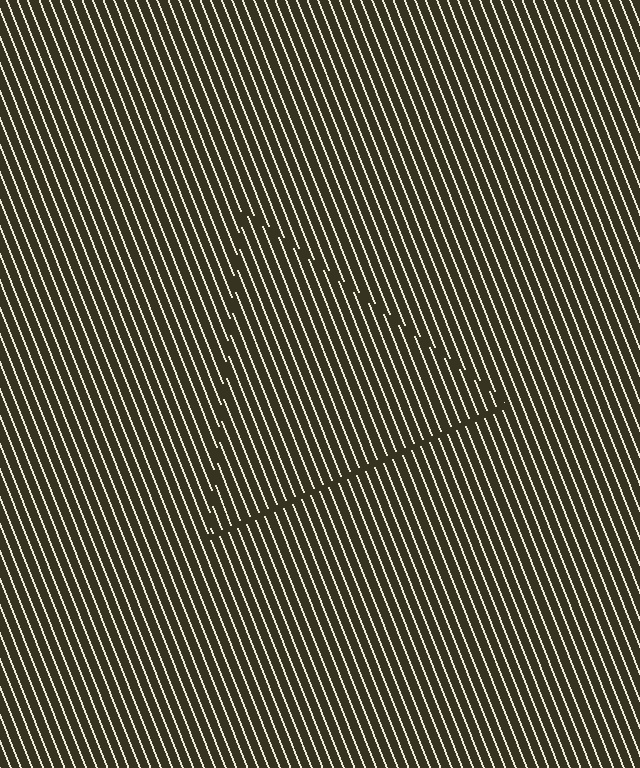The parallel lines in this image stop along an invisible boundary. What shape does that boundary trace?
An illusory triangle. The interior of the shape contains the same grating, shifted by half a period — the contour is defined by the phase discontinuity where line-ends from the inner and outer gratings abut.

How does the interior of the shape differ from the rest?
The interior of the shape contains the same grating, shifted by half a period — the contour is defined by the phase discontinuity where line-ends from the inner and outer gratings abut.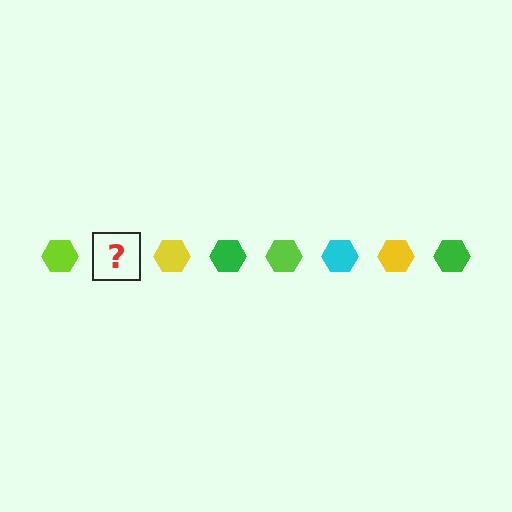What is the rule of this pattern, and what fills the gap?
The rule is that the pattern cycles through lime, cyan, yellow, green hexagons. The gap should be filled with a cyan hexagon.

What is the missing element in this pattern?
The missing element is a cyan hexagon.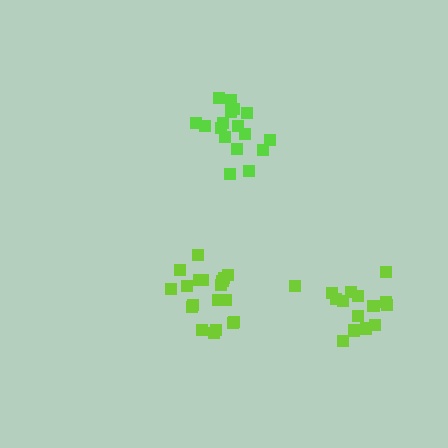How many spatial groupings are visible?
There are 3 spatial groupings.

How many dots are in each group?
Group 1: 17 dots, Group 2: 19 dots, Group 3: 15 dots (51 total).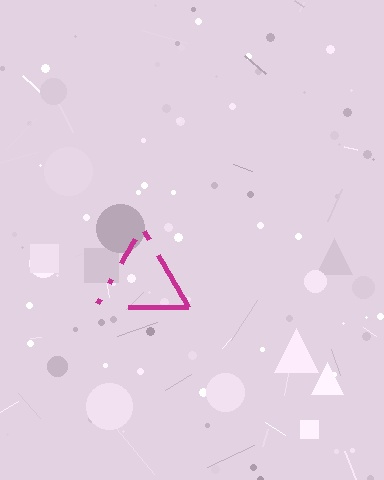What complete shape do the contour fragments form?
The contour fragments form a triangle.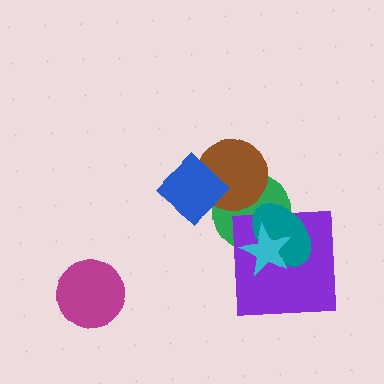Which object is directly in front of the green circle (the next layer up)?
The brown circle is directly in front of the green circle.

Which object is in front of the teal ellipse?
The cyan star is in front of the teal ellipse.